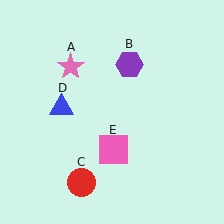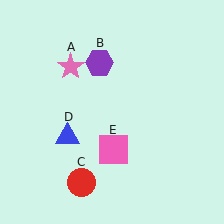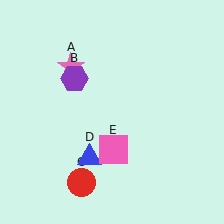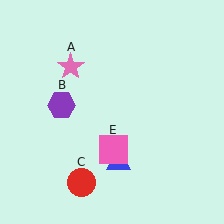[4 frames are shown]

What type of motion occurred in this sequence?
The purple hexagon (object B), blue triangle (object D) rotated counterclockwise around the center of the scene.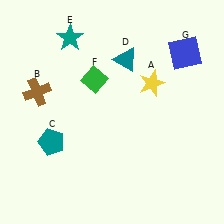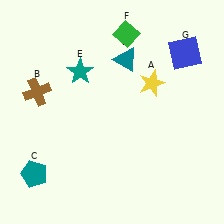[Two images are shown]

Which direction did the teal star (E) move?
The teal star (E) moved down.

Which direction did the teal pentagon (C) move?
The teal pentagon (C) moved down.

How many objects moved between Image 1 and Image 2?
3 objects moved between the two images.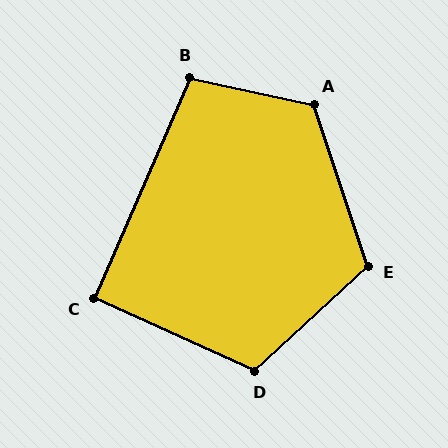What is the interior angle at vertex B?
Approximately 101 degrees (obtuse).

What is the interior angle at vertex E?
Approximately 114 degrees (obtuse).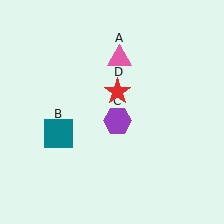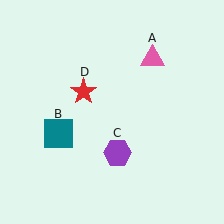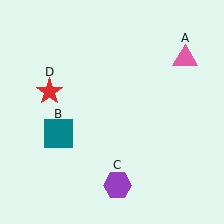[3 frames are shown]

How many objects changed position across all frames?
3 objects changed position: pink triangle (object A), purple hexagon (object C), red star (object D).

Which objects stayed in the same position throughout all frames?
Teal square (object B) remained stationary.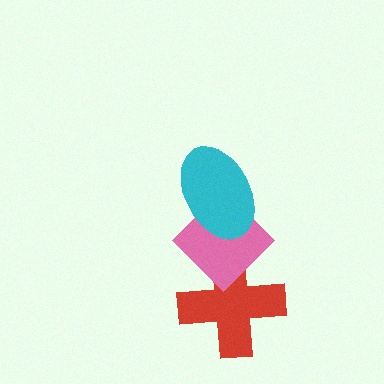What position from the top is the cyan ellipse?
The cyan ellipse is 1st from the top.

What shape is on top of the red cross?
The pink diamond is on top of the red cross.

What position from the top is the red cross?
The red cross is 3rd from the top.